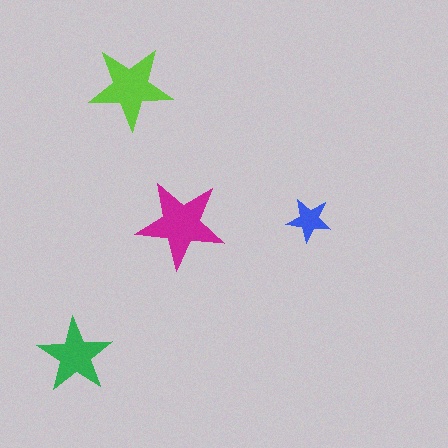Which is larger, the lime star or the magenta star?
The magenta one.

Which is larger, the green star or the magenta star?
The magenta one.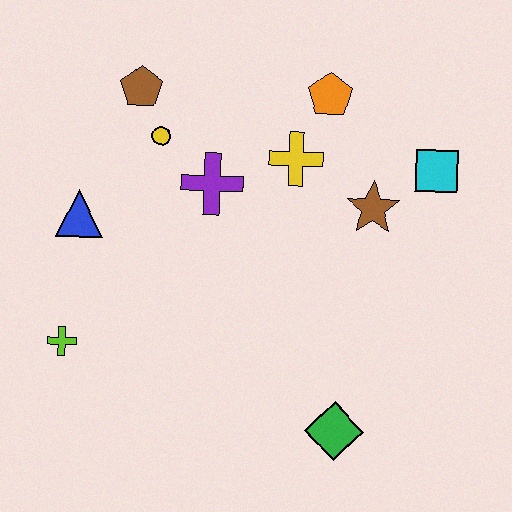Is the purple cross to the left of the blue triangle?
No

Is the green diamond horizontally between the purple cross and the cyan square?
Yes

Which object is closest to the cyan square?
The brown star is closest to the cyan square.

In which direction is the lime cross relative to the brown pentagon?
The lime cross is below the brown pentagon.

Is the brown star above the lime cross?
Yes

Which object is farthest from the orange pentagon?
The lime cross is farthest from the orange pentagon.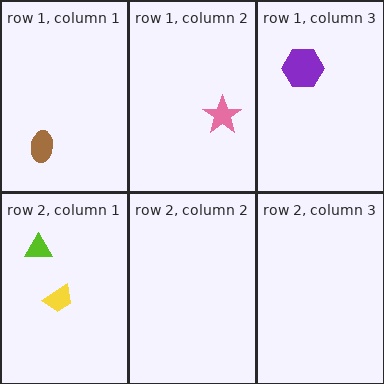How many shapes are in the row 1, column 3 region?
1.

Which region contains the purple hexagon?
The row 1, column 3 region.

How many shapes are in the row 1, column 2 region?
1.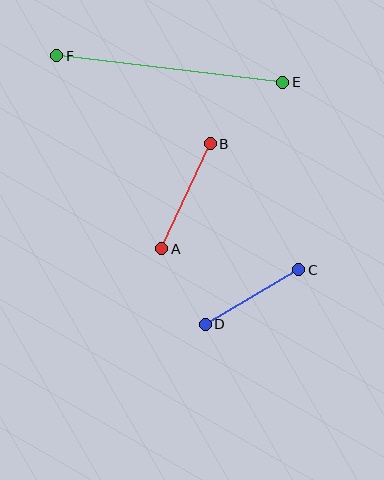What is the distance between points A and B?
The distance is approximately 116 pixels.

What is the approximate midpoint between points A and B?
The midpoint is at approximately (186, 196) pixels.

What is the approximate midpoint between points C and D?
The midpoint is at approximately (252, 297) pixels.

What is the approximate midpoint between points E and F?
The midpoint is at approximately (170, 69) pixels.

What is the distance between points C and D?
The distance is approximately 108 pixels.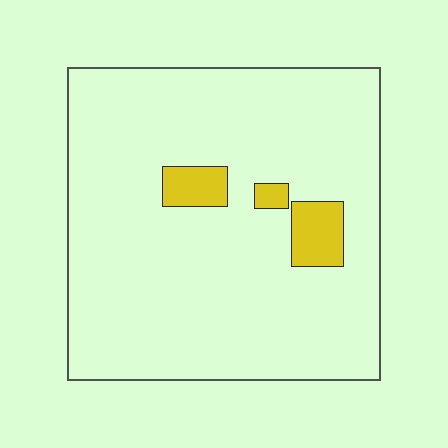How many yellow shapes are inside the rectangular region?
3.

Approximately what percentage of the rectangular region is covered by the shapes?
Approximately 5%.